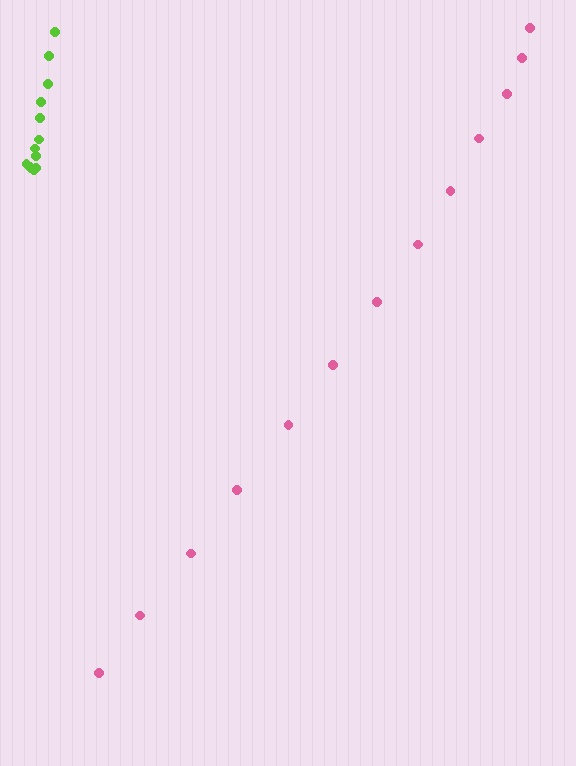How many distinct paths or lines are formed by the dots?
There are 2 distinct paths.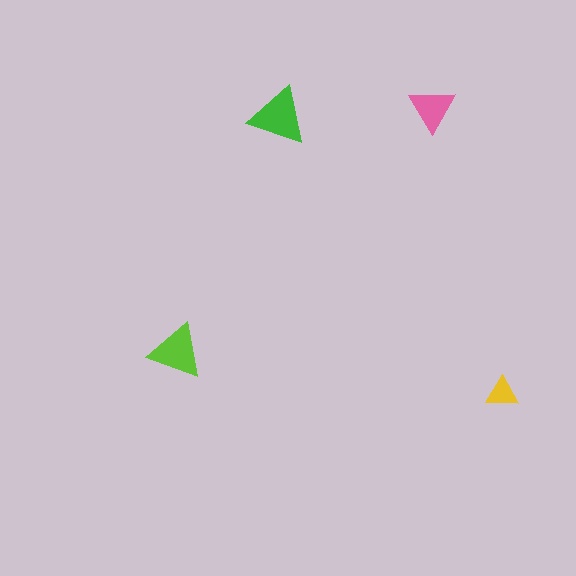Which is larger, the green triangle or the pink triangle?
The green one.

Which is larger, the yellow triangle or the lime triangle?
The lime one.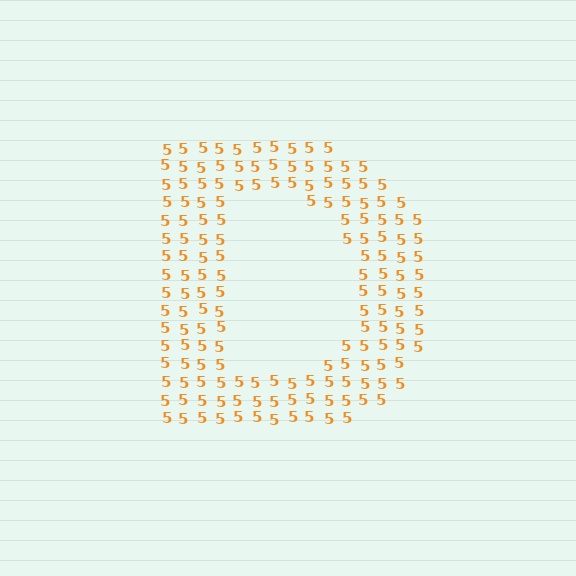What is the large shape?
The large shape is the letter D.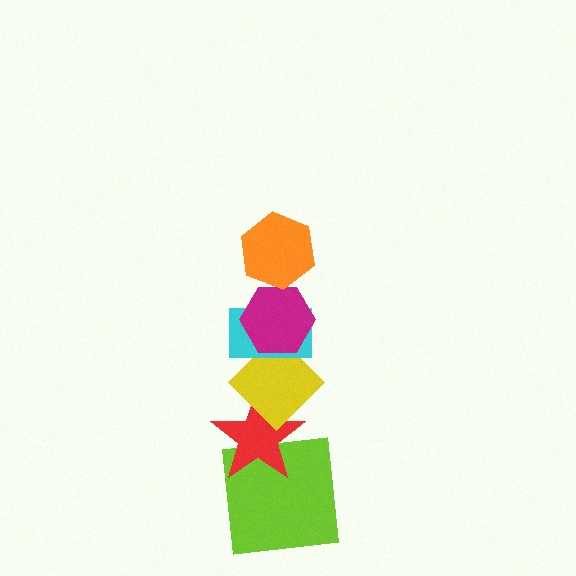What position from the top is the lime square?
The lime square is 6th from the top.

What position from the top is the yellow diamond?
The yellow diamond is 4th from the top.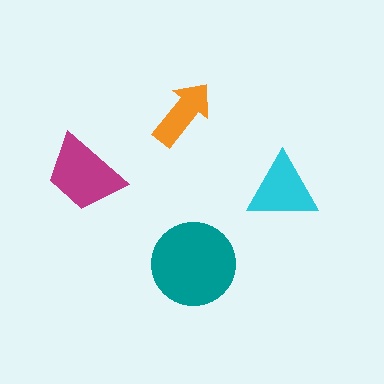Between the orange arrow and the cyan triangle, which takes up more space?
The cyan triangle.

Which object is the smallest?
The orange arrow.